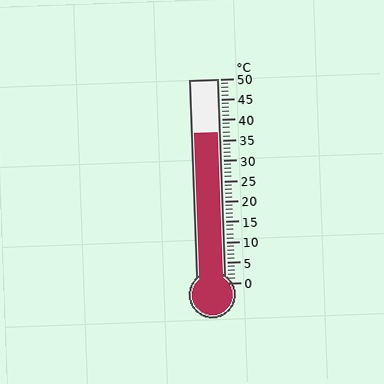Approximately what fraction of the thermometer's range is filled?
The thermometer is filled to approximately 75% of its range.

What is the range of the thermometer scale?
The thermometer scale ranges from 0°C to 50°C.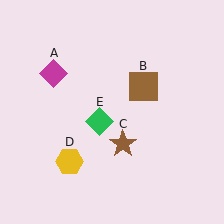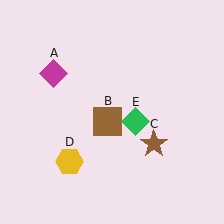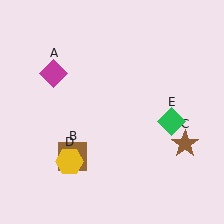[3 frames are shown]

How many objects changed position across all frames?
3 objects changed position: brown square (object B), brown star (object C), green diamond (object E).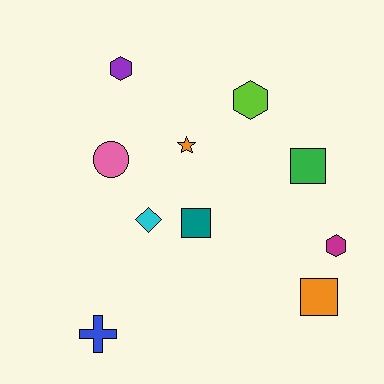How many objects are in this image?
There are 10 objects.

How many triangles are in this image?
There are no triangles.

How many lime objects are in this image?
There is 1 lime object.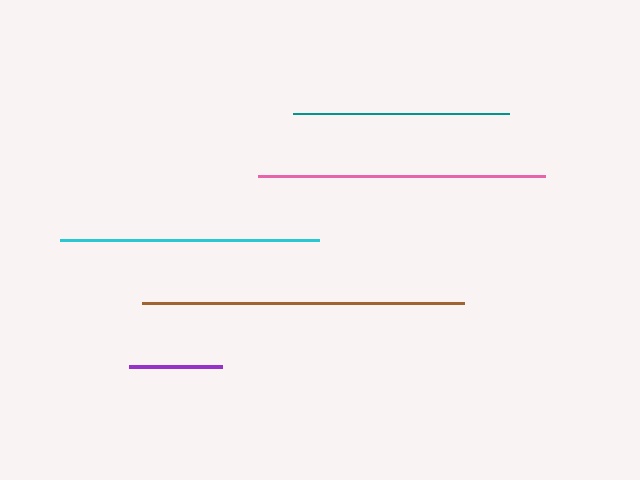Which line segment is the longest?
The brown line is the longest at approximately 322 pixels.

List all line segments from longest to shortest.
From longest to shortest: brown, pink, cyan, teal, purple.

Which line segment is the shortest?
The purple line is the shortest at approximately 93 pixels.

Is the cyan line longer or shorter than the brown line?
The brown line is longer than the cyan line.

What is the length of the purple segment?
The purple segment is approximately 93 pixels long.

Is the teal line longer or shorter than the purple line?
The teal line is longer than the purple line.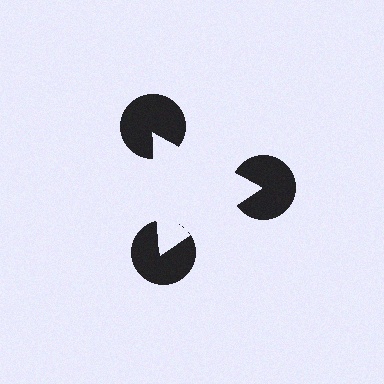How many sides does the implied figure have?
3 sides.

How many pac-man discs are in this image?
There are 3 — one at each vertex of the illusory triangle.